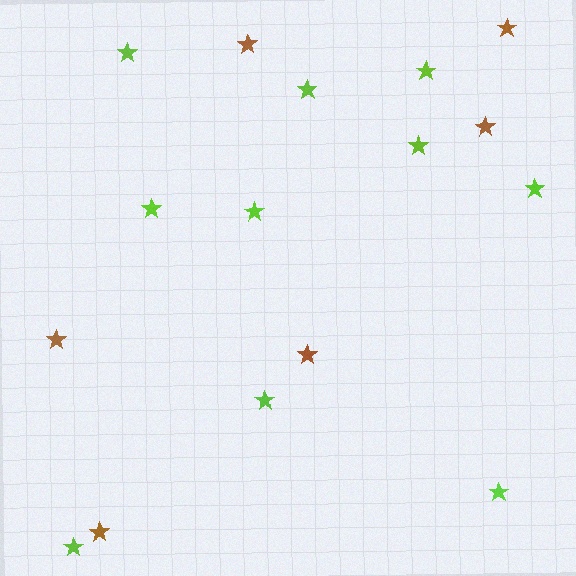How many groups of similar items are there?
There are 2 groups: one group of brown stars (6) and one group of lime stars (10).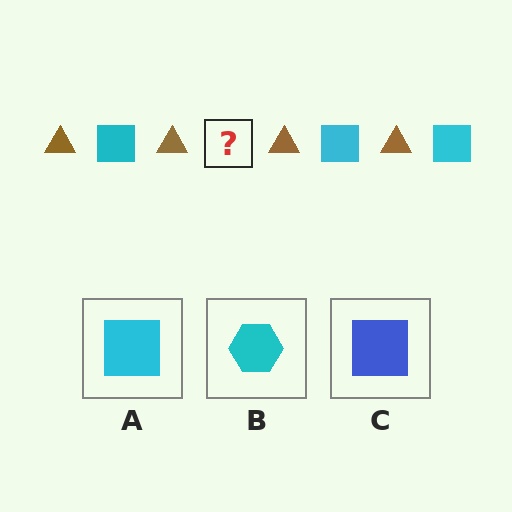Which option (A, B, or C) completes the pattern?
A.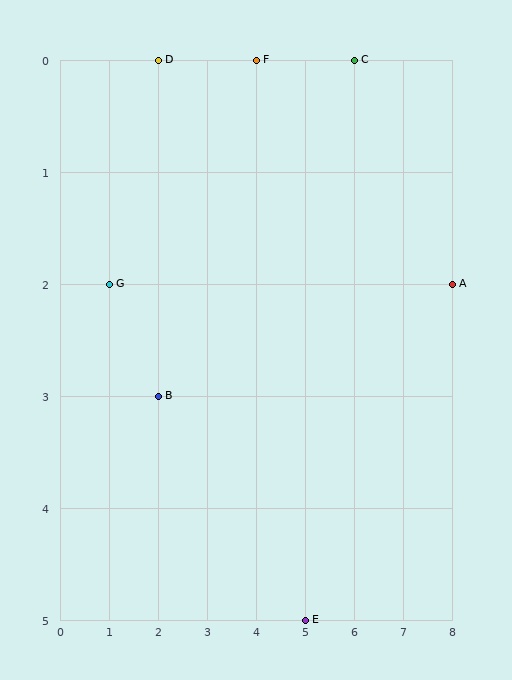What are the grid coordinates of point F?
Point F is at grid coordinates (4, 0).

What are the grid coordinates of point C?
Point C is at grid coordinates (6, 0).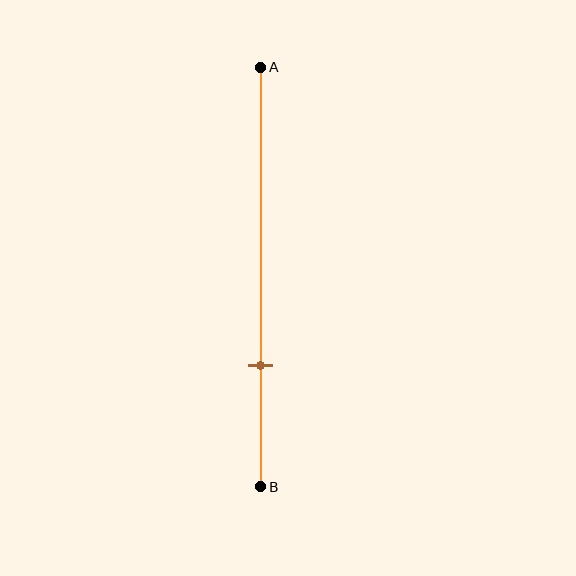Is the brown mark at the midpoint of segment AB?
No, the mark is at about 70% from A, not at the 50% midpoint.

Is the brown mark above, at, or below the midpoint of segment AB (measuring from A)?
The brown mark is below the midpoint of segment AB.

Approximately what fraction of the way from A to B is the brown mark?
The brown mark is approximately 70% of the way from A to B.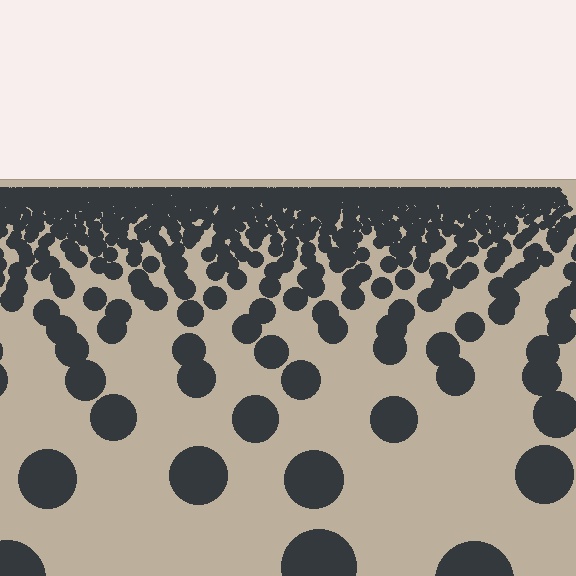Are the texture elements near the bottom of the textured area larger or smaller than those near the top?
Larger. Near the bottom, elements are closer to the viewer and appear at a bigger on-screen size.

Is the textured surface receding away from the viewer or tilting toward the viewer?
The surface is receding away from the viewer. Texture elements get smaller and denser toward the top.